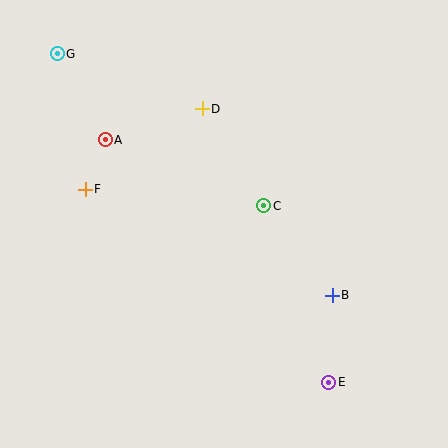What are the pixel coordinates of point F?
Point F is at (85, 189).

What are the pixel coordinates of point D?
Point D is at (202, 109).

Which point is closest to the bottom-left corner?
Point F is closest to the bottom-left corner.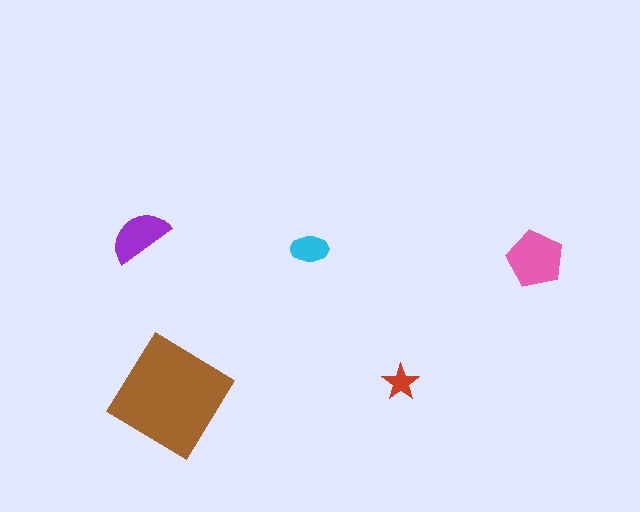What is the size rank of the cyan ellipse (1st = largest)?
4th.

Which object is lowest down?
The brown diamond is bottommost.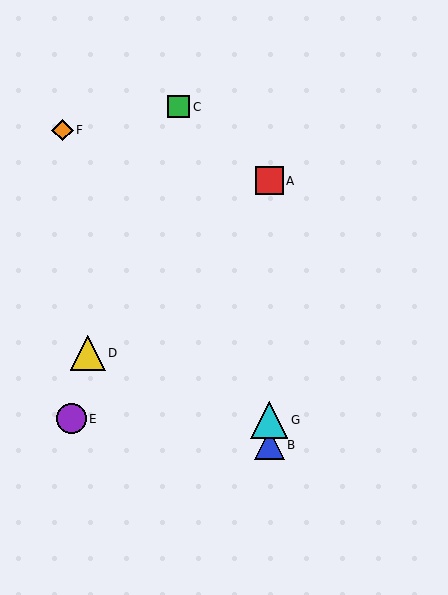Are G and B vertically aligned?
Yes, both are at x≈269.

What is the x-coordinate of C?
Object C is at x≈179.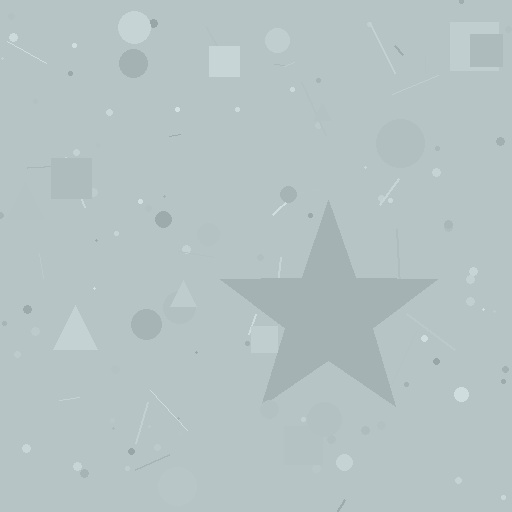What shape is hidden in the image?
A star is hidden in the image.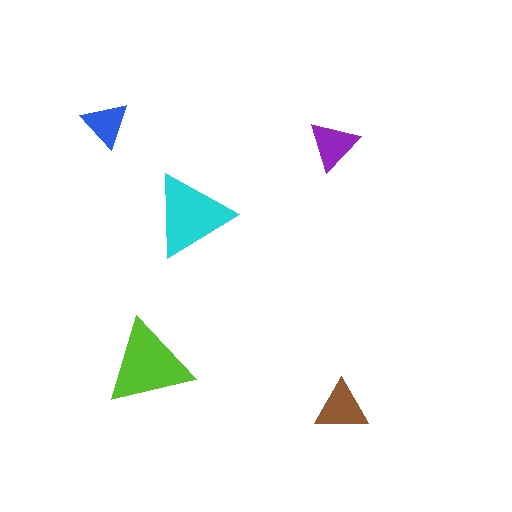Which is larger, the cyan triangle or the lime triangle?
The lime one.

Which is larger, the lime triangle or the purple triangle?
The lime one.